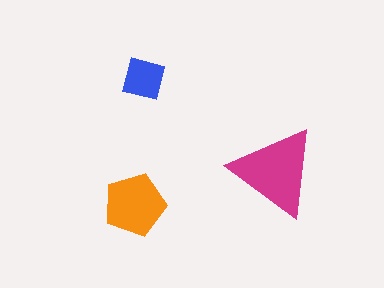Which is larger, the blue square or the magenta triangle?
The magenta triangle.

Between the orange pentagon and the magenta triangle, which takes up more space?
The magenta triangle.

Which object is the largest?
The magenta triangle.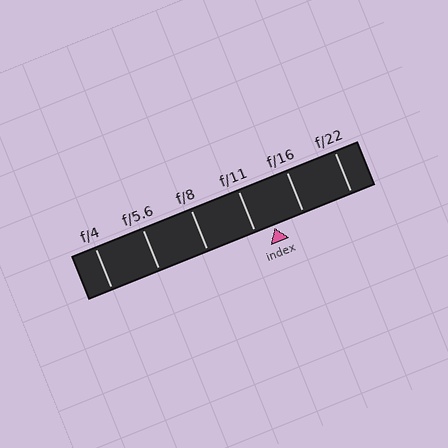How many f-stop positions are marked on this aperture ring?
There are 6 f-stop positions marked.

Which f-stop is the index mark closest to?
The index mark is closest to f/11.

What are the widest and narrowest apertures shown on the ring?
The widest aperture shown is f/4 and the narrowest is f/22.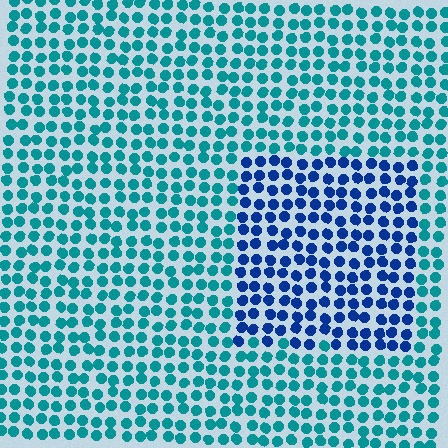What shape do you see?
I see a rectangle.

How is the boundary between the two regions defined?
The boundary is defined purely by a slight shift in hue (about 41 degrees). Spacing, size, and orientation are identical on both sides.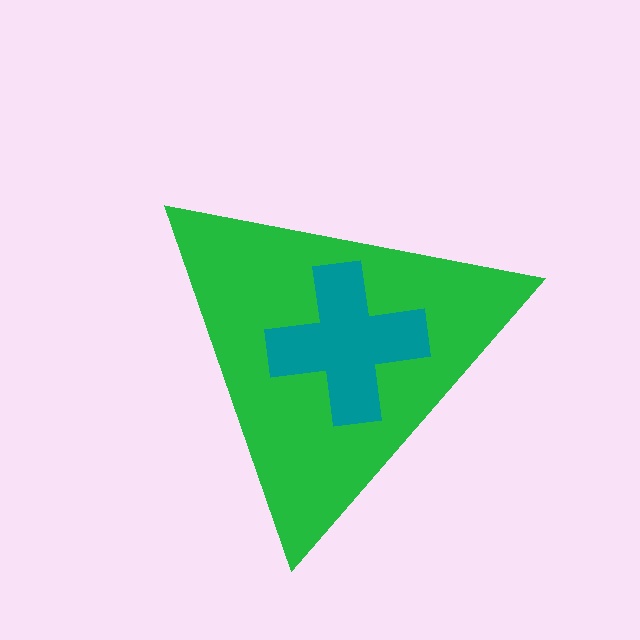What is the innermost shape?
The teal cross.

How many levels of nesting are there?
2.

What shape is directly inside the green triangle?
The teal cross.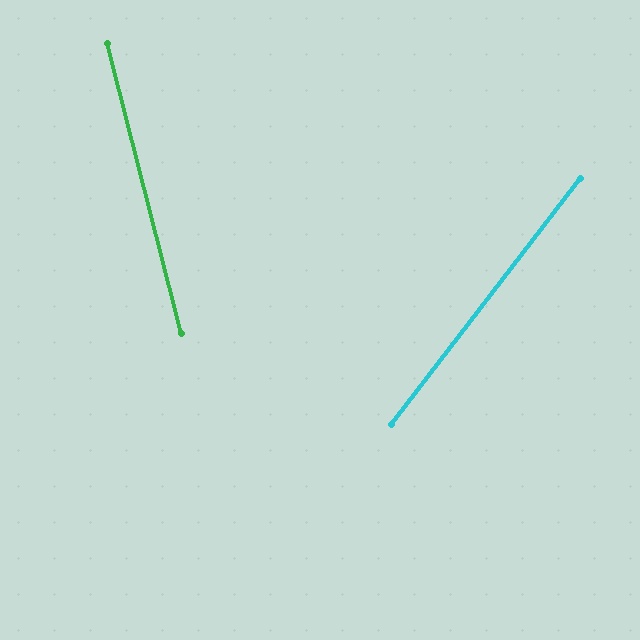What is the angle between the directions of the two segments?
Approximately 52 degrees.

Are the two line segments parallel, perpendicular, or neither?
Neither parallel nor perpendicular — they differ by about 52°.